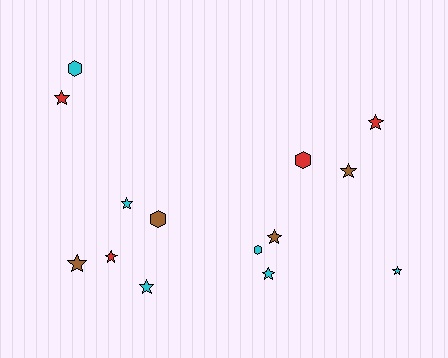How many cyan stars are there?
There are 4 cyan stars.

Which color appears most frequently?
Cyan, with 6 objects.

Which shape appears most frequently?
Star, with 10 objects.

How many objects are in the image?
There are 14 objects.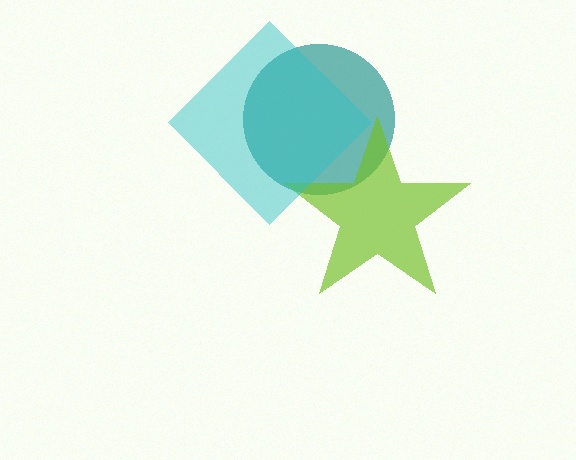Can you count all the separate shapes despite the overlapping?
Yes, there are 3 separate shapes.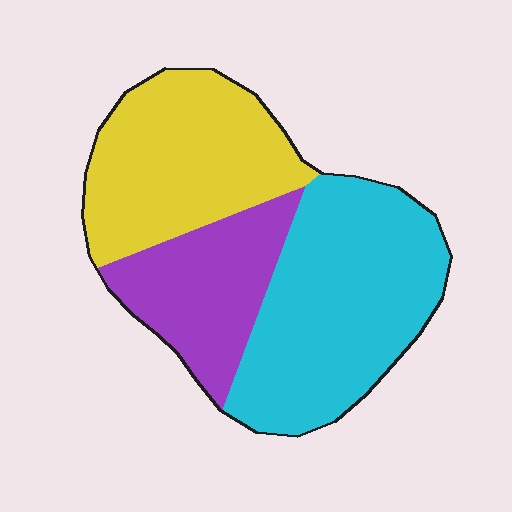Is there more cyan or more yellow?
Cyan.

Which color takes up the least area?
Purple, at roughly 25%.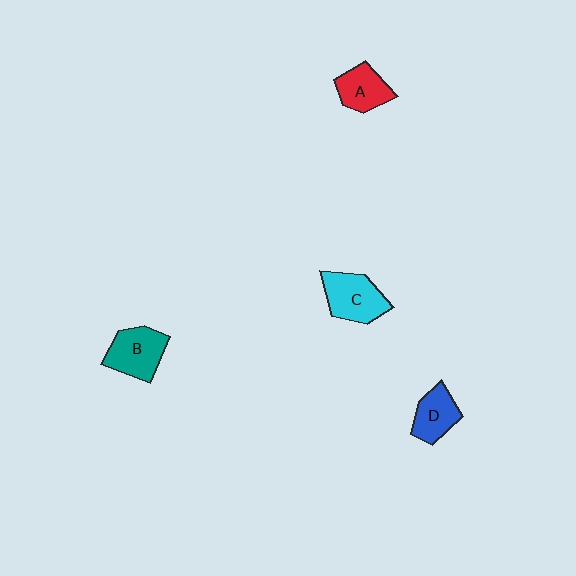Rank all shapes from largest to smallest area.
From largest to smallest: C (cyan), B (teal), A (red), D (blue).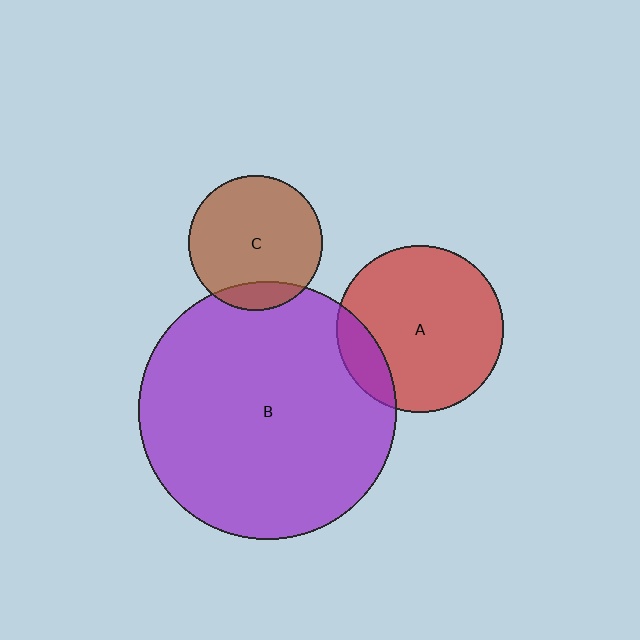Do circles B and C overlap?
Yes.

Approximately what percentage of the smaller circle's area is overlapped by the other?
Approximately 15%.